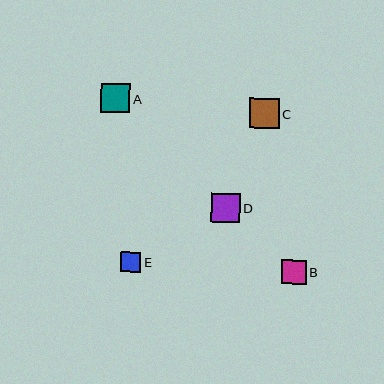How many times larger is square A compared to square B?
Square A is approximately 1.2 times the size of square B.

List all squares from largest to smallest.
From largest to smallest: C, A, D, B, E.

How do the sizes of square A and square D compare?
Square A and square D are approximately the same size.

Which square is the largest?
Square C is the largest with a size of approximately 30 pixels.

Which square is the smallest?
Square E is the smallest with a size of approximately 20 pixels.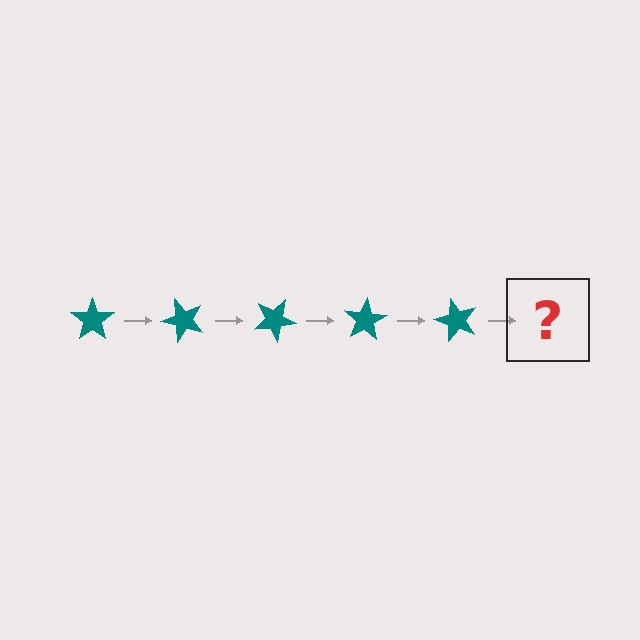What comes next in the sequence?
The next element should be a teal star rotated 250 degrees.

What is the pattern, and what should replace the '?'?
The pattern is that the star rotates 50 degrees each step. The '?' should be a teal star rotated 250 degrees.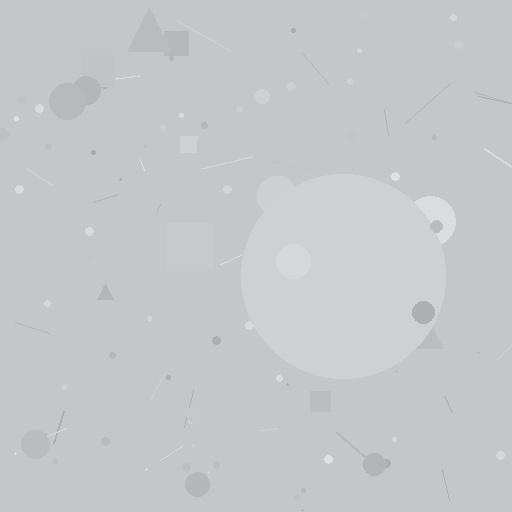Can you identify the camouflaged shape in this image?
The camouflaged shape is a circle.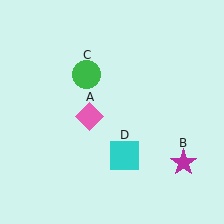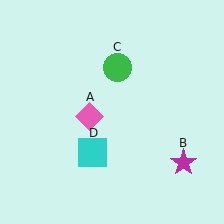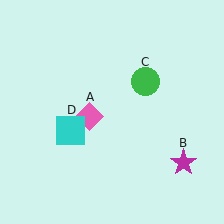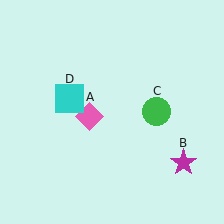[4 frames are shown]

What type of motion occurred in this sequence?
The green circle (object C), cyan square (object D) rotated clockwise around the center of the scene.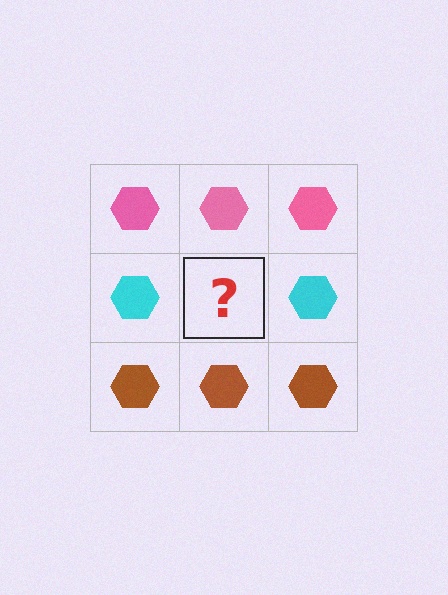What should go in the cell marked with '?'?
The missing cell should contain a cyan hexagon.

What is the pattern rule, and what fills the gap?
The rule is that each row has a consistent color. The gap should be filled with a cyan hexagon.